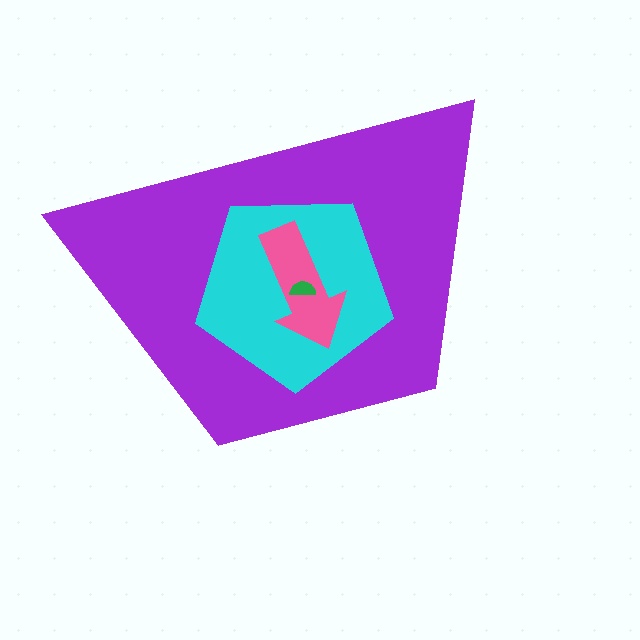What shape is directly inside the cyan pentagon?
The pink arrow.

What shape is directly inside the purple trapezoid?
The cyan pentagon.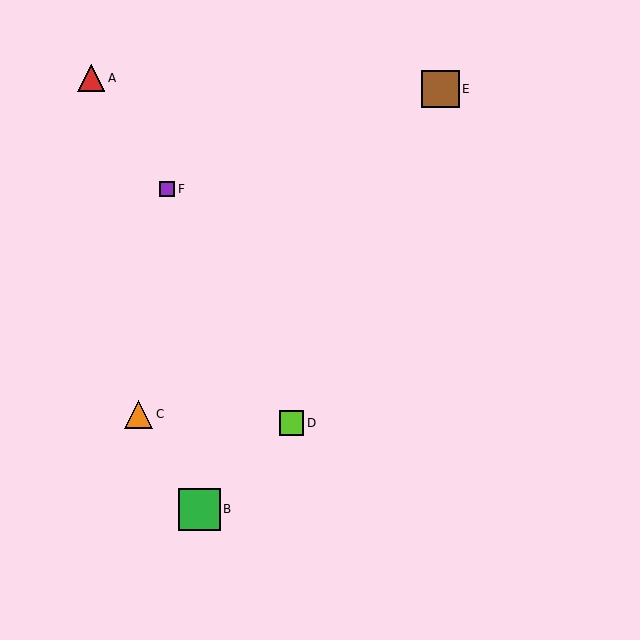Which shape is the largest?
The green square (labeled B) is the largest.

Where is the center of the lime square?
The center of the lime square is at (292, 423).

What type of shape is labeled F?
Shape F is a purple square.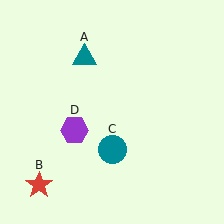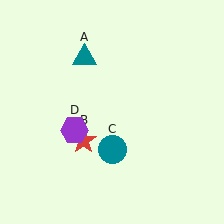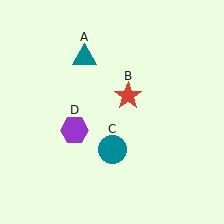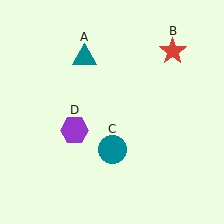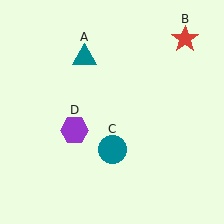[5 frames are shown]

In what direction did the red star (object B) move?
The red star (object B) moved up and to the right.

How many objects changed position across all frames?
1 object changed position: red star (object B).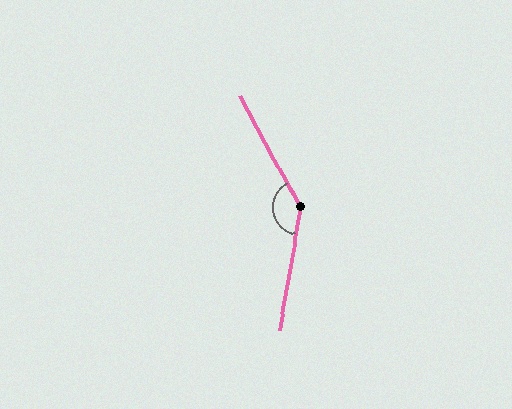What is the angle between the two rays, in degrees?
Approximately 141 degrees.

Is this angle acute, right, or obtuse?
It is obtuse.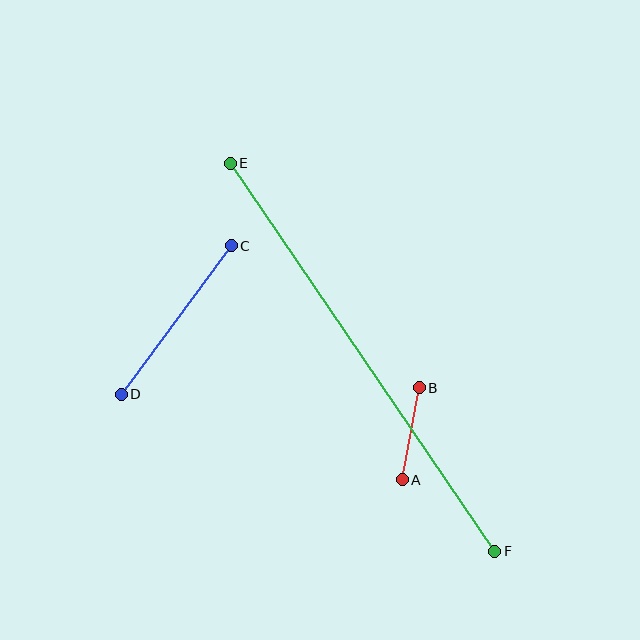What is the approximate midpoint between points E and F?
The midpoint is at approximately (363, 357) pixels.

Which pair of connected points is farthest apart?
Points E and F are farthest apart.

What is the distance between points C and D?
The distance is approximately 185 pixels.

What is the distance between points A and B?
The distance is approximately 93 pixels.